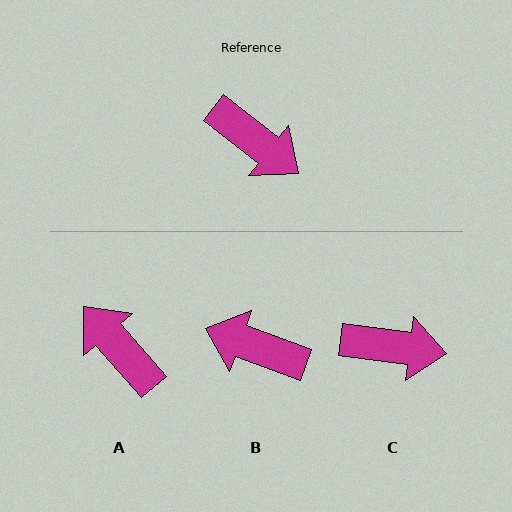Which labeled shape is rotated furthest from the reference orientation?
A, about 169 degrees away.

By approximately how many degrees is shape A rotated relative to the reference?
Approximately 169 degrees counter-clockwise.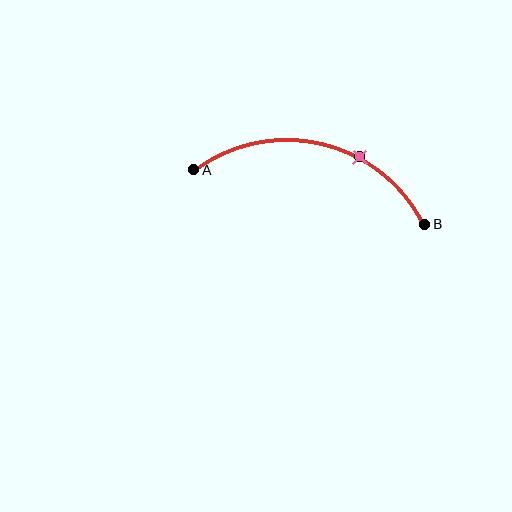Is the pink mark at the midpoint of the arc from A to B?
No. The pink mark lies on the arc but is closer to endpoint B. The arc midpoint would be at the point on the curve equidistant along the arc from both A and B.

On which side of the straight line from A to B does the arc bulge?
The arc bulges above the straight line connecting A and B.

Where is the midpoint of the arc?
The arc midpoint is the point on the curve farthest from the straight line joining A and B. It sits above that line.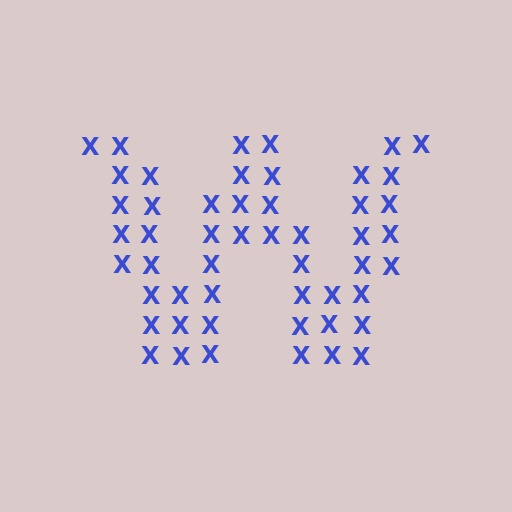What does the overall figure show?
The overall figure shows the letter W.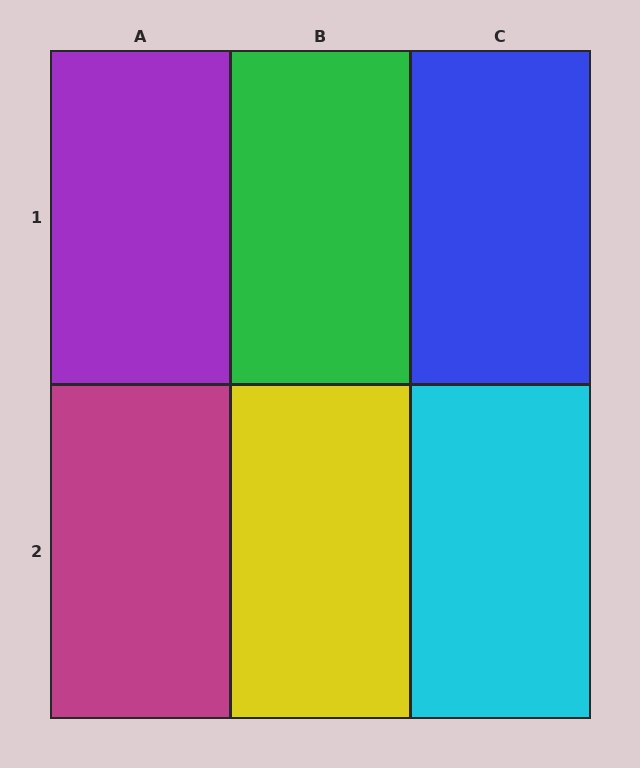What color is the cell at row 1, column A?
Purple.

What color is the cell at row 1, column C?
Blue.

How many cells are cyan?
1 cell is cyan.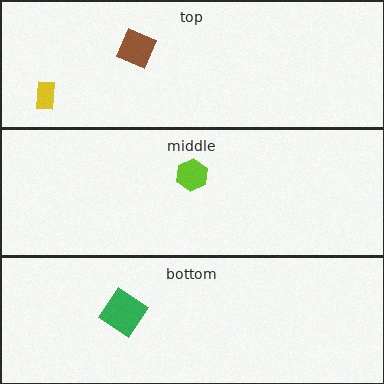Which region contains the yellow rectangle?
The top region.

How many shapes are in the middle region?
1.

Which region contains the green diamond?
The bottom region.